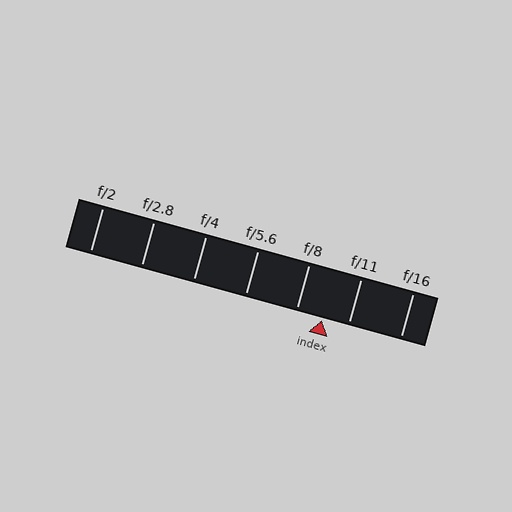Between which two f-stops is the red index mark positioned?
The index mark is between f/8 and f/11.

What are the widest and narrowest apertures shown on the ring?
The widest aperture shown is f/2 and the narrowest is f/16.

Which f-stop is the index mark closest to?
The index mark is closest to f/8.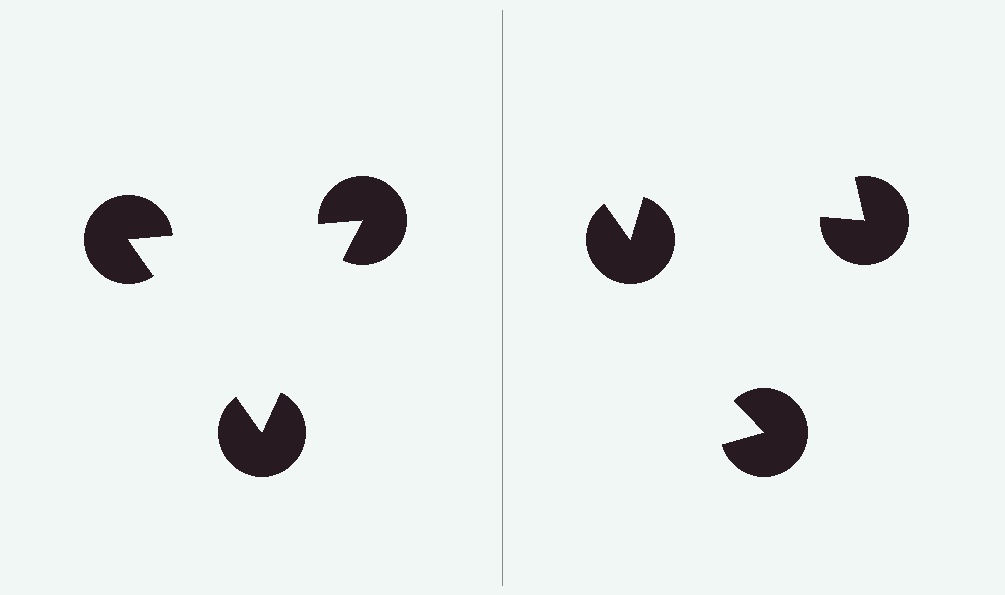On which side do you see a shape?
An illusory triangle appears on the left side. On the right side the wedge cuts are rotated, so no coherent shape forms.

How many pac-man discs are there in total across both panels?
6 — 3 on each side.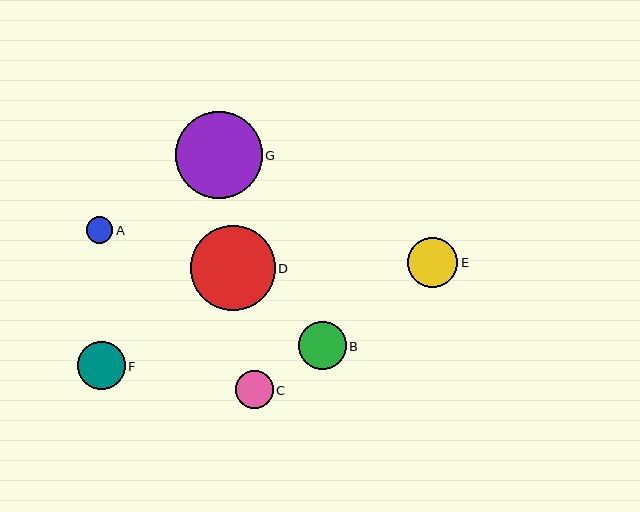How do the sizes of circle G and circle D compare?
Circle G and circle D are approximately the same size.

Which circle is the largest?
Circle G is the largest with a size of approximately 87 pixels.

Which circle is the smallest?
Circle A is the smallest with a size of approximately 27 pixels.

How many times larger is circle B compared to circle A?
Circle B is approximately 1.8 times the size of circle A.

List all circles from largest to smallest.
From largest to smallest: G, D, E, B, F, C, A.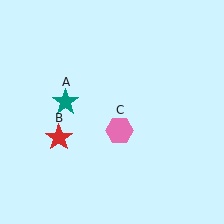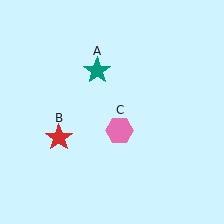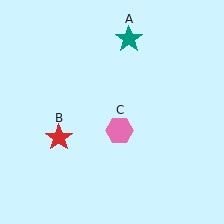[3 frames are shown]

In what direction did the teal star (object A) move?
The teal star (object A) moved up and to the right.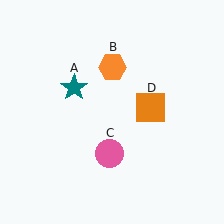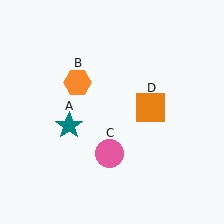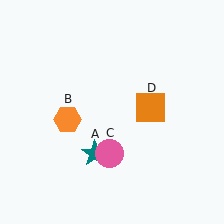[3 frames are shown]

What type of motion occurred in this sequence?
The teal star (object A), orange hexagon (object B) rotated counterclockwise around the center of the scene.